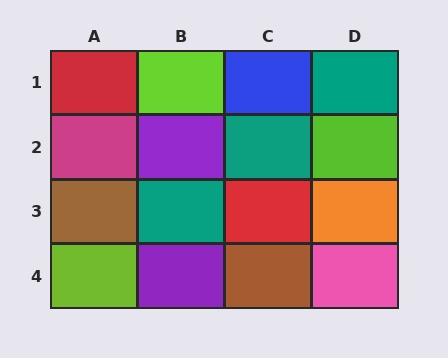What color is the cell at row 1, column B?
Lime.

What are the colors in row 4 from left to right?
Lime, purple, brown, pink.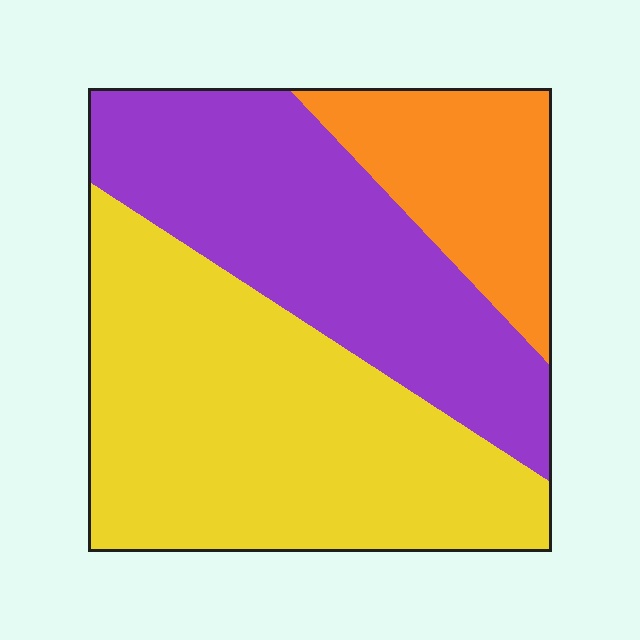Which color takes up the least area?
Orange, at roughly 15%.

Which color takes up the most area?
Yellow, at roughly 45%.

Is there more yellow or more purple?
Yellow.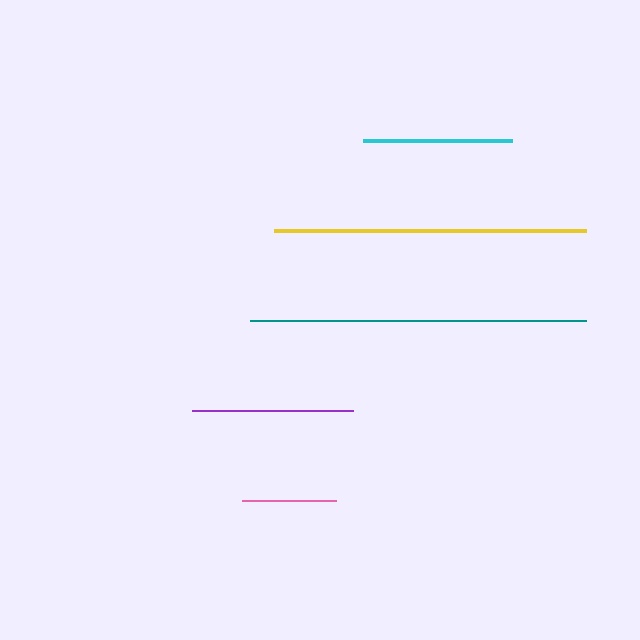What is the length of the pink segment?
The pink segment is approximately 95 pixels long.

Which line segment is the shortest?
The pink line is the shortest at approximately 95 pixels.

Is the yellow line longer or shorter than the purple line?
The yellow line is longer than the purple line.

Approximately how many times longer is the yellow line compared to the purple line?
The yellow line is approximately 1.9 times the length of the purple line.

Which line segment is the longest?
The teal line is the longest at approximately 337 pixels.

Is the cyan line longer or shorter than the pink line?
The cyan line is longer than the pink line.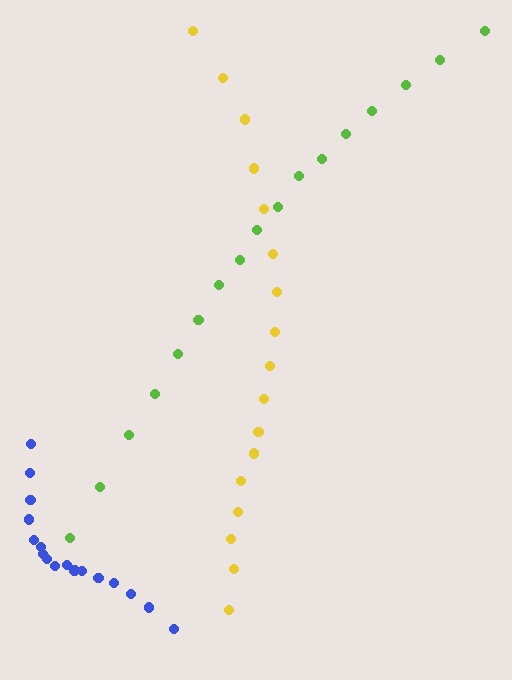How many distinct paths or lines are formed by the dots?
There are 3 distinct paths.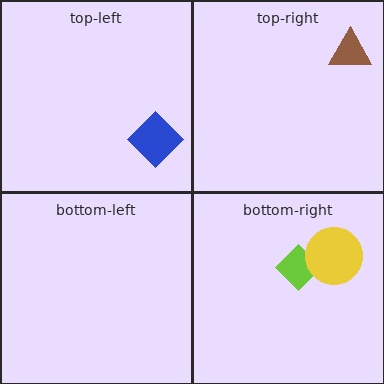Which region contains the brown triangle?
The top-right region.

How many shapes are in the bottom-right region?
2.